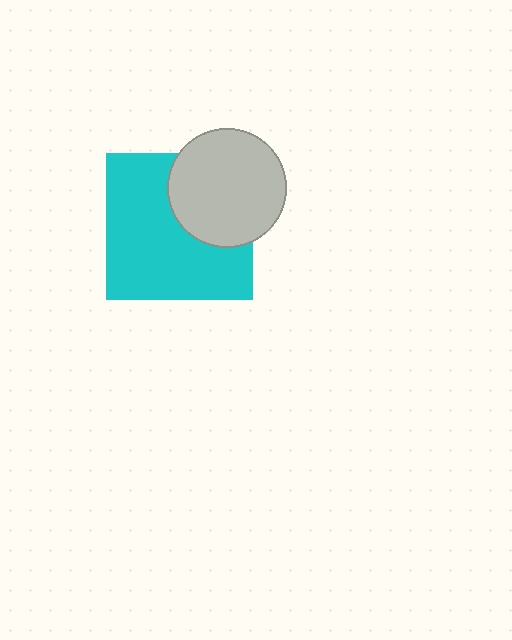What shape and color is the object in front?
The object in front is a light gray circle.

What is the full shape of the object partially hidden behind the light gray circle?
The partially hidden object is a cyan square.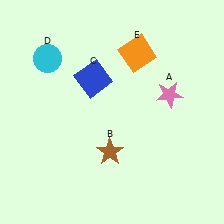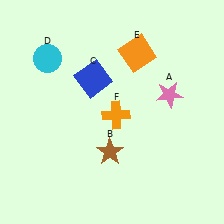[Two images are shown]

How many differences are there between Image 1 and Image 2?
There is 1 difference between the two images.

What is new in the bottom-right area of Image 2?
An orange cross (F) was added in the bottom-right area of Image 2.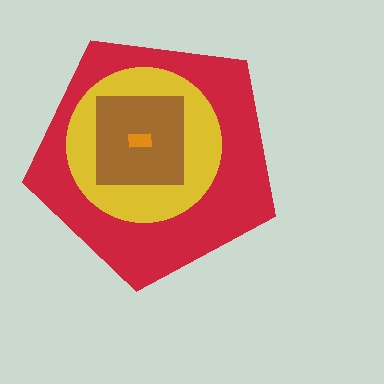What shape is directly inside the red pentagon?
The yellow circle.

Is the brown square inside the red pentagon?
Yes.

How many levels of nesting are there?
4.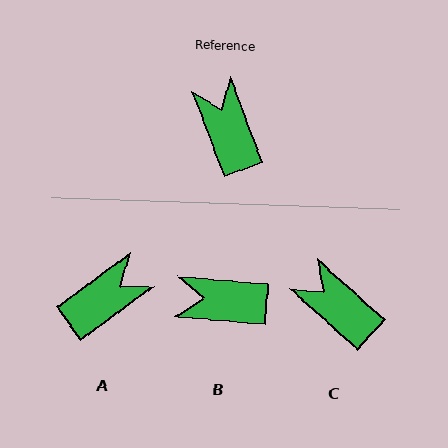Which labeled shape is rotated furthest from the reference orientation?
A, about 74 degrees away.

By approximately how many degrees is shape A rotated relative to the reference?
Approximately 74 degrees clockwise.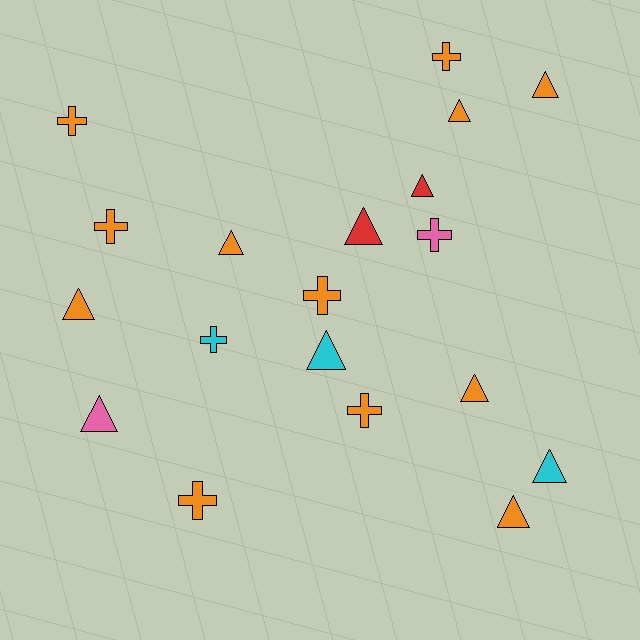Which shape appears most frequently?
Triangle, with 11 objects.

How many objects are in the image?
There are 19 objects.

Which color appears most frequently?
Orange, with 12 objects.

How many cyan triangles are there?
There are 2 cyan triangles.